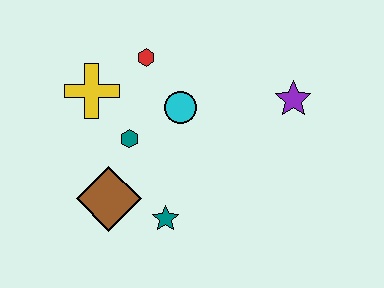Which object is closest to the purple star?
The cyan circle is closest to the purple star.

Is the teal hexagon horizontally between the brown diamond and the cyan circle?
Yes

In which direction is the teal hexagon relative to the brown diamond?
The teal hexagon is above the brown diamond.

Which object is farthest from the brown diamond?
The purple star is farthest from the brown diamond.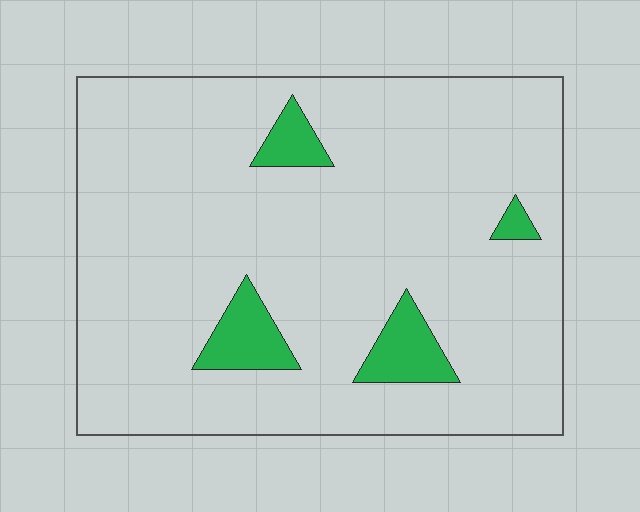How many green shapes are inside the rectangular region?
4.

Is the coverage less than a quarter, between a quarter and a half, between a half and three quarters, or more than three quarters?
Less than a quarter.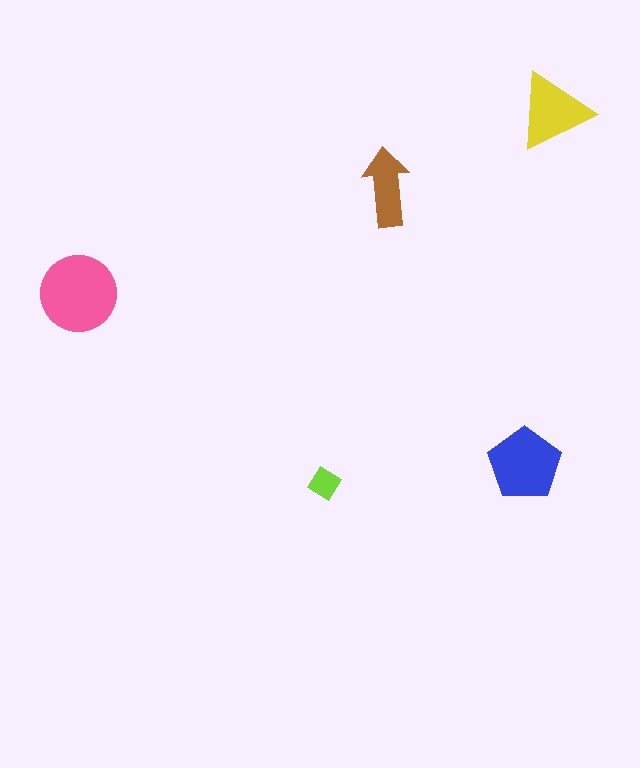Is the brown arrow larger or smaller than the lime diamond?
Larger.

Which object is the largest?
The pink circle.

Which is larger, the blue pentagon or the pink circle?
The pink circle.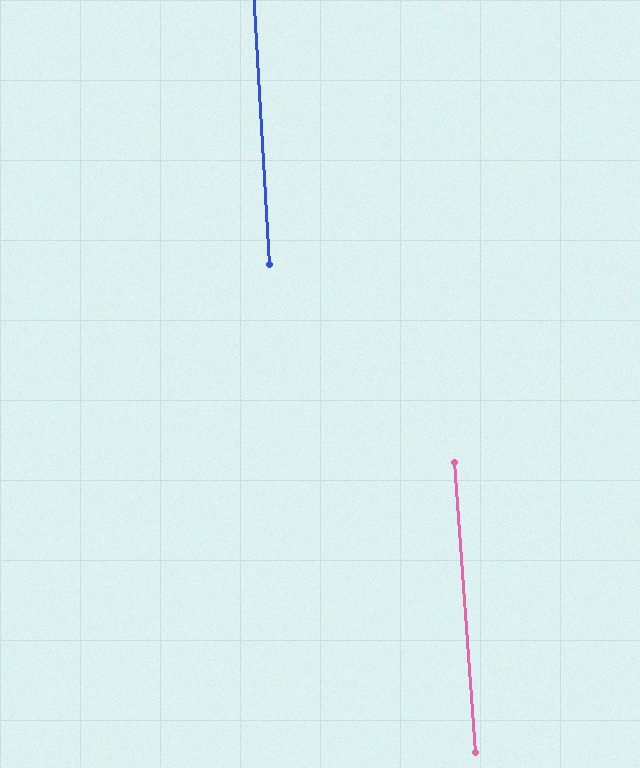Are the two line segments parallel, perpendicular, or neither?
Parallel — their directions differ by only 0.7°.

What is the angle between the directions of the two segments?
Approximately 1 degree.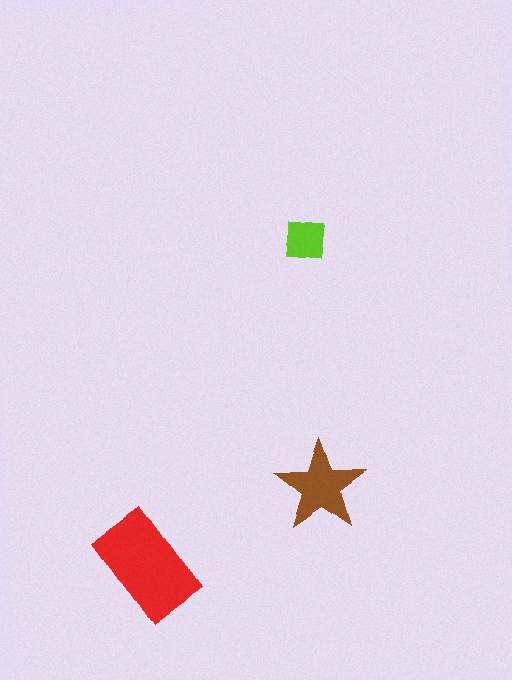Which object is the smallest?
The lime square.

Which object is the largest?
The red rectangle.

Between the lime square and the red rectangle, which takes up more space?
The red rectangle.